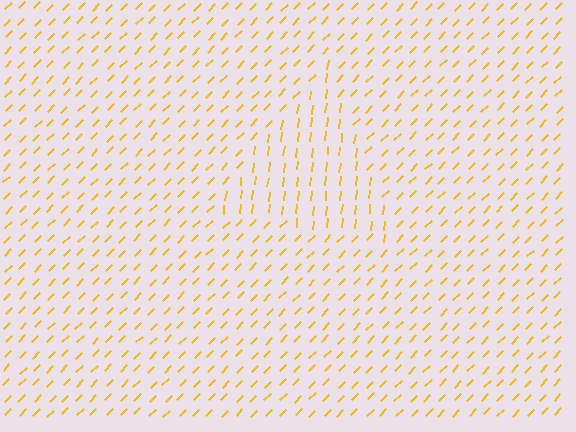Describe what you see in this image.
The image is filled with small yellow line segments. A triangle region in the image has lines oriented differently from the surrounding lines, creating a visible texture boundary.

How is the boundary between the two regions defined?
The boundary is defined purely by a change in line orientation (approximately 38 degrees difference). All lines are the same color and thickness.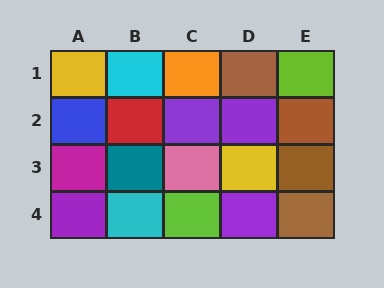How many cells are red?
1 cell is red.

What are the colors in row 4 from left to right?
Purple, cyan, lime, purple, brown.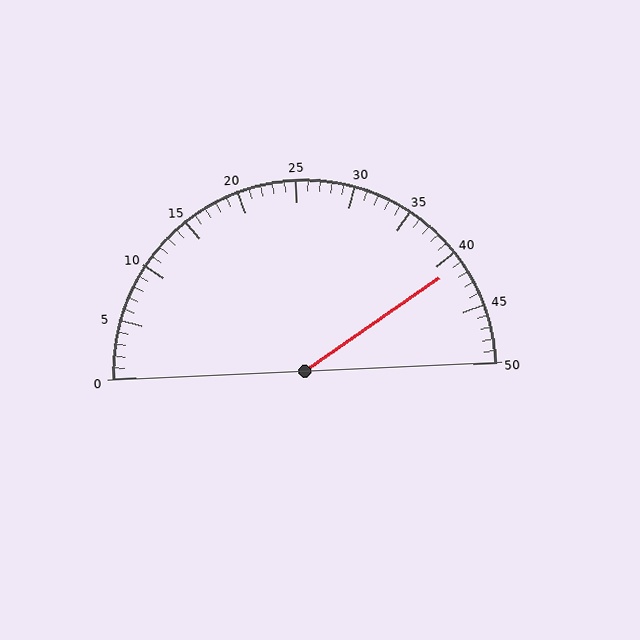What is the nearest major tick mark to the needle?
The nearest major tick mark is 40.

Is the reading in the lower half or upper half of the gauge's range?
The reading is in the upper half of the range (0 to 50).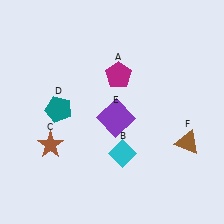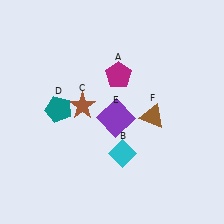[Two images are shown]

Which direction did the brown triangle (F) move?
The brown triangle (F) moved left.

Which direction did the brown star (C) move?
The brown star (C) moved up.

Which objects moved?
The objects that moved are: the brown star (C), the brown triangle (F).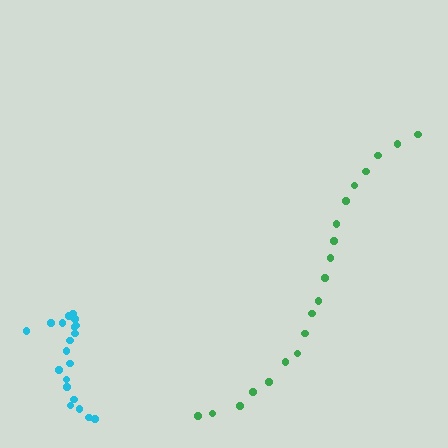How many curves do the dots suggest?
There are 2 distinct paths.